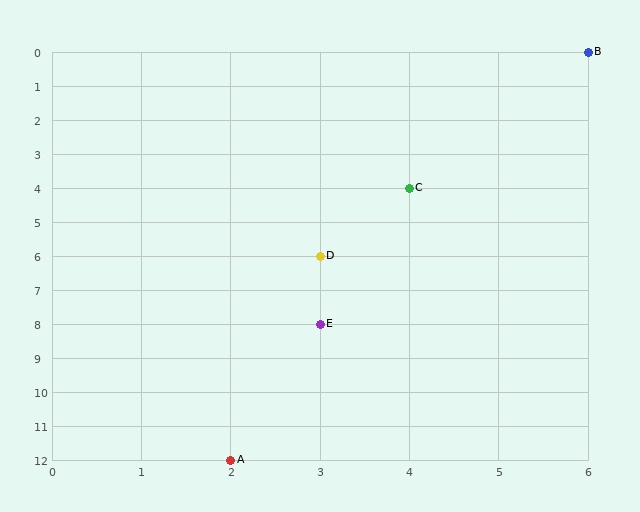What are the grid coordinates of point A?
Point A is at grid coordinates (2, 12).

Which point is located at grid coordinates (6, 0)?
Point B is at (6, 0).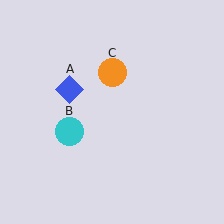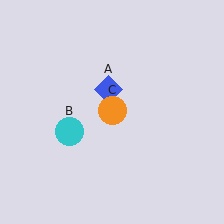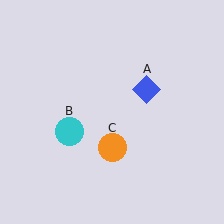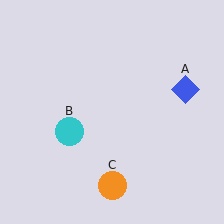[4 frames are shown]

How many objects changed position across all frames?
2 objects changed position: blue diamond (object A), orange circle (object C).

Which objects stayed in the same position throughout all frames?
Cyan circle (object B) remained stationary.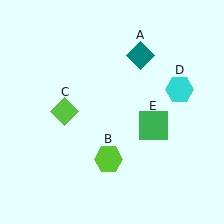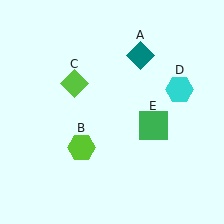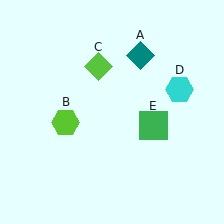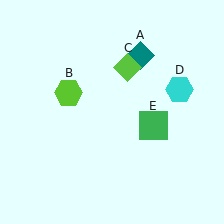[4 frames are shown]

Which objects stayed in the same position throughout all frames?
Teal diamond (object A) and cyan hexagon (object D) and green square (object E) remained stationary.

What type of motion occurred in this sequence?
The lime hexagon (object B), lime diamond (object C) rotated clockwise around the center of the scene.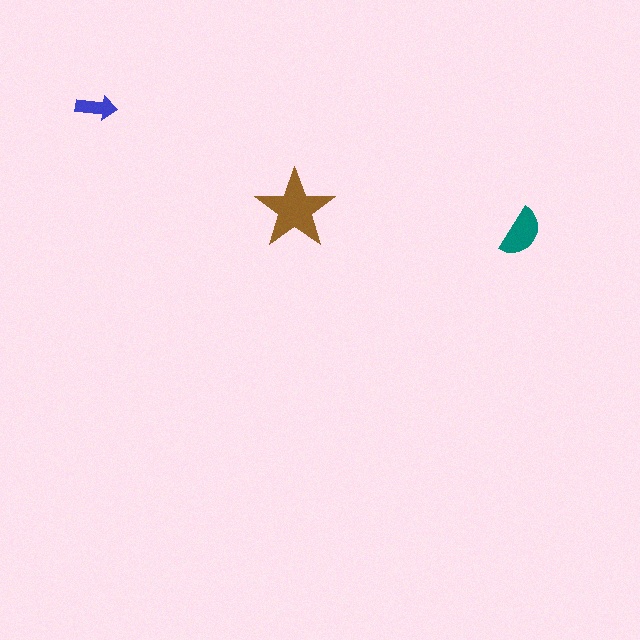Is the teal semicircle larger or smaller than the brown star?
Smaller.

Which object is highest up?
The blue arrow is topmost.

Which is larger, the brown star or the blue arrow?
The brown star.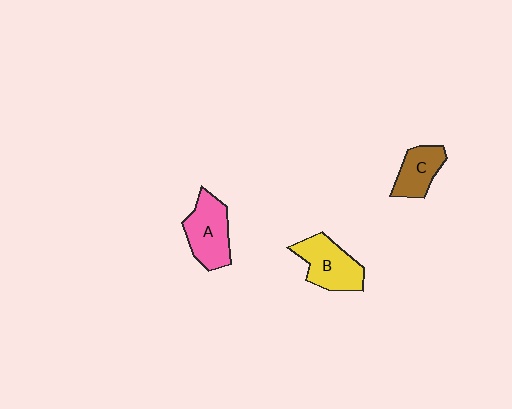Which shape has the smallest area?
Shape C (brown).